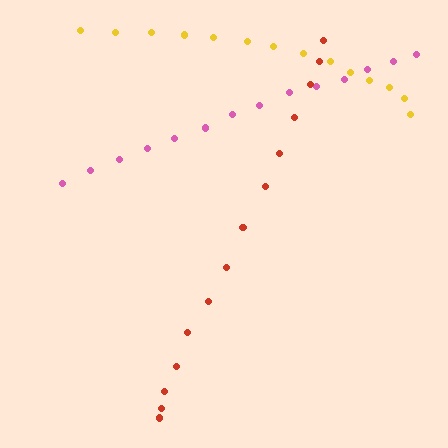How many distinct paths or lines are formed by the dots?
There are 3 distinct paths.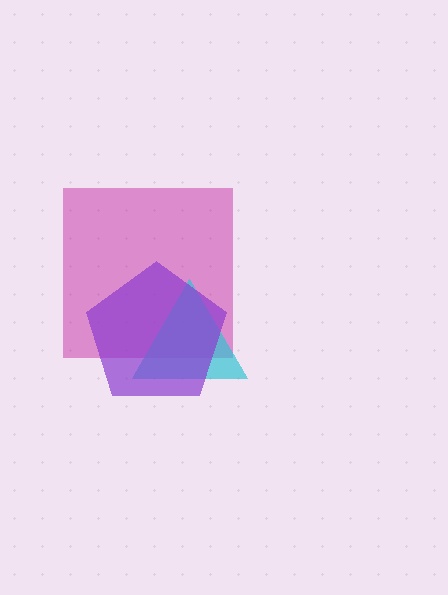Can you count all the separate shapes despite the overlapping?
Yes, there are 3 separate shapes.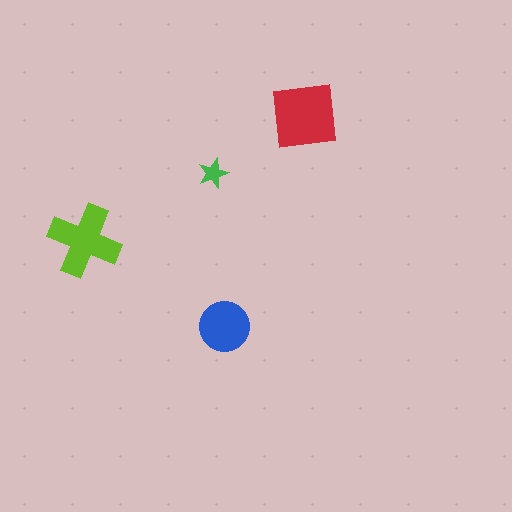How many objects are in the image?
There are 4 objects in the image.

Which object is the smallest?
The green star.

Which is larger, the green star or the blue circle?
The blue circle.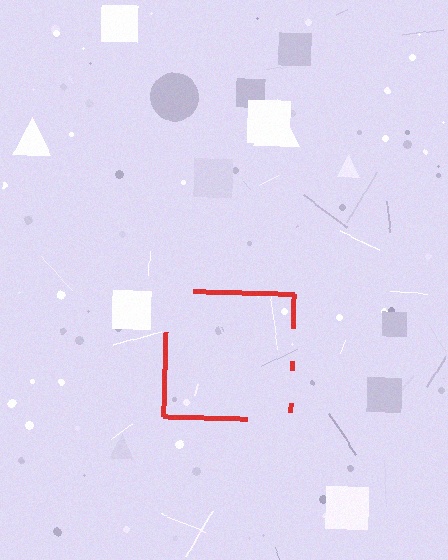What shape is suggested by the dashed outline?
The dashed outline suggests a square.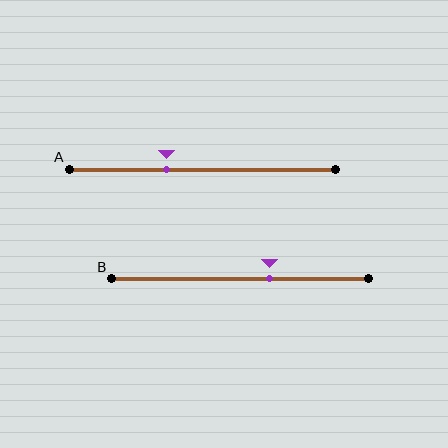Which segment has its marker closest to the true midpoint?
Segment B has its marker closest to the true midpoint.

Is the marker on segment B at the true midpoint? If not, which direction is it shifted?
No, the marker on segment B is shifted to the right by about 11% of the segment length.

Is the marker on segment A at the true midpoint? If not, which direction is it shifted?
No, the marker on segment A is shifted to the left by about 13% of the segment length.